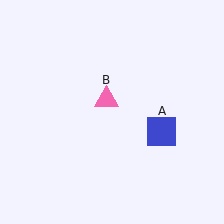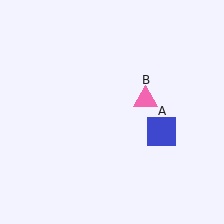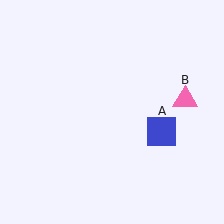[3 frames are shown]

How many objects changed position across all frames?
1 object changed position: pink triangle (object B).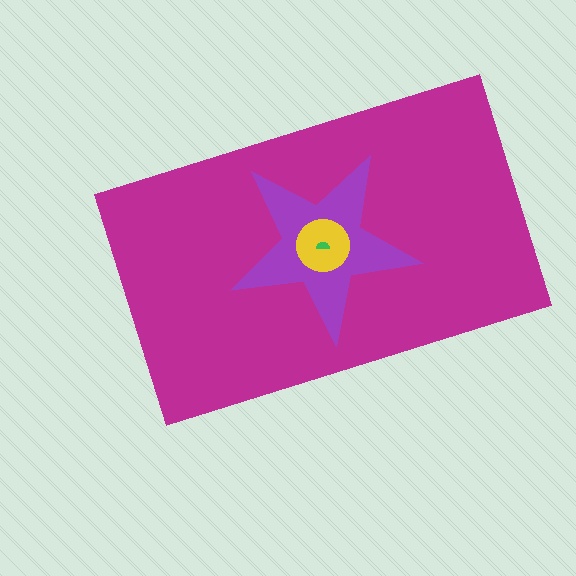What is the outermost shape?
The magenta rectangle.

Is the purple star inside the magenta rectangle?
Yes.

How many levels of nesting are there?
4.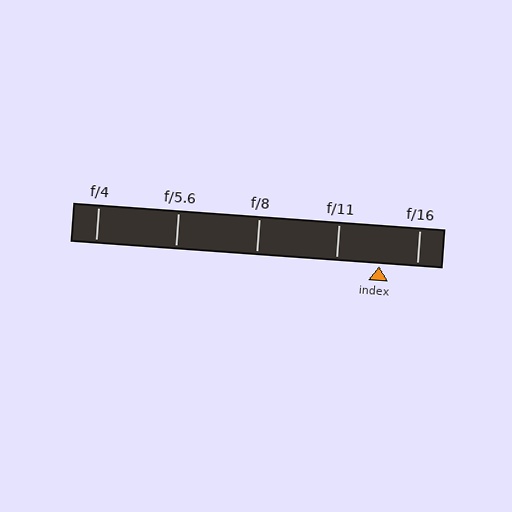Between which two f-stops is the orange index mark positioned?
The index mark is between f/11 and f/16.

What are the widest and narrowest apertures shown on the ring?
The widest aperture shown is f/4 and the narrowest is f/16.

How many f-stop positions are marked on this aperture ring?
There are 5 f-stop positions marked.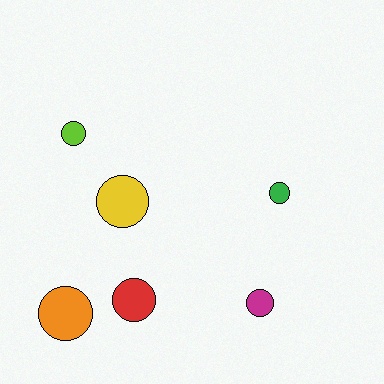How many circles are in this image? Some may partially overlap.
There are 6 circles.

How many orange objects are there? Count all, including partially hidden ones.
There is 1 orange object.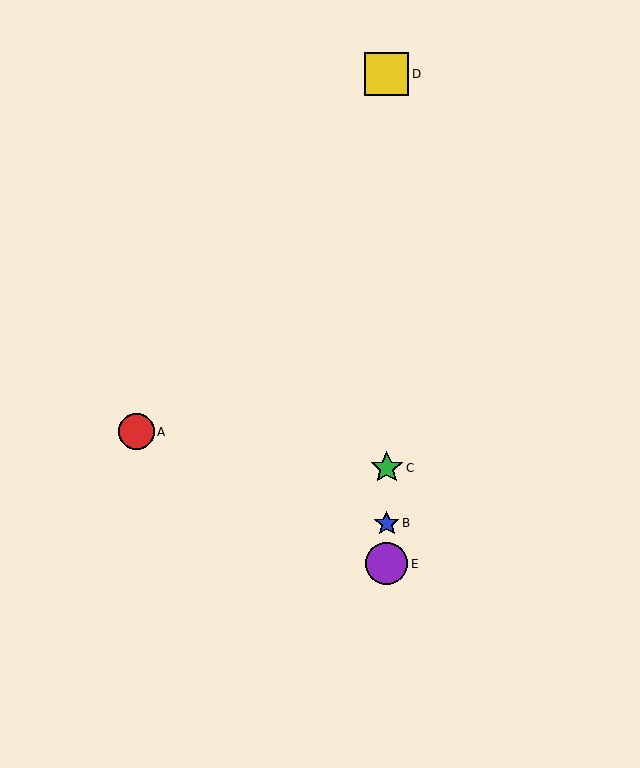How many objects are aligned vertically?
4 objects (B, C, D, E) are aligned vertically.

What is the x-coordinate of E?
Object E is at x≈387.